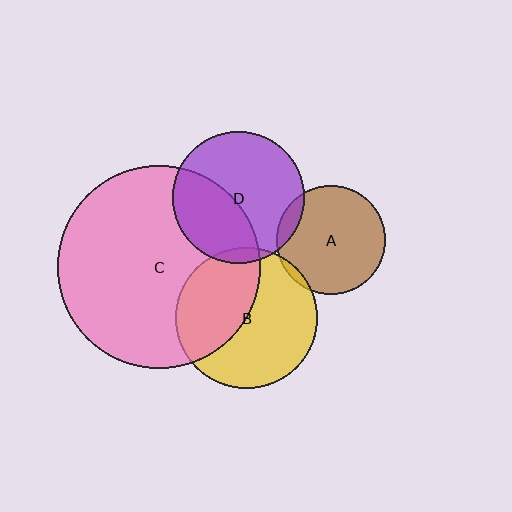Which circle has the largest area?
Circle C (pink).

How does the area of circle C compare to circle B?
Approximately 2.1 times.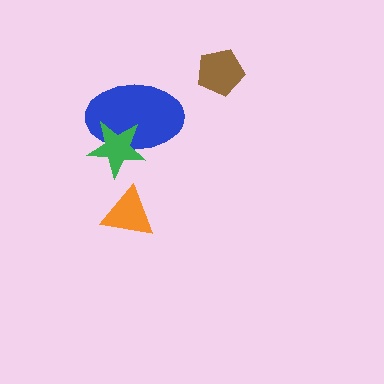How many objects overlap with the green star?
1 object overlaps with the green star.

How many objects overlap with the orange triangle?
0 objects overlap with the orange triangle.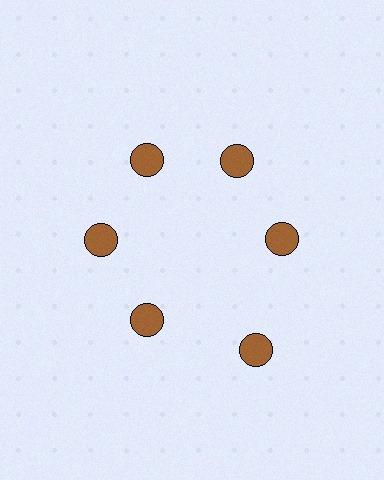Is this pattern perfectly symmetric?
No. The 6 brown circles are arranged in a ring, but one element near the 5 o'clock position is pushed outward from the center, breaking the 6-fold rotational symmetry.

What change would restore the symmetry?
The symmetry would be restored by moving it inward, back onto the ring so that all 6 circles sit at equal angles and equal distance from the center.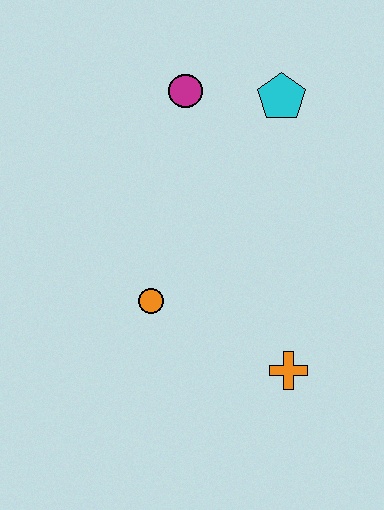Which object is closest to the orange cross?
The orange circle is closest to the orange cross.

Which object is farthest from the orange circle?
The cyan pentagon is farthest from the orange circle.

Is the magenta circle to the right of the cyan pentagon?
No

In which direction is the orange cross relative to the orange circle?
The orange cross is to the right of the orange circle.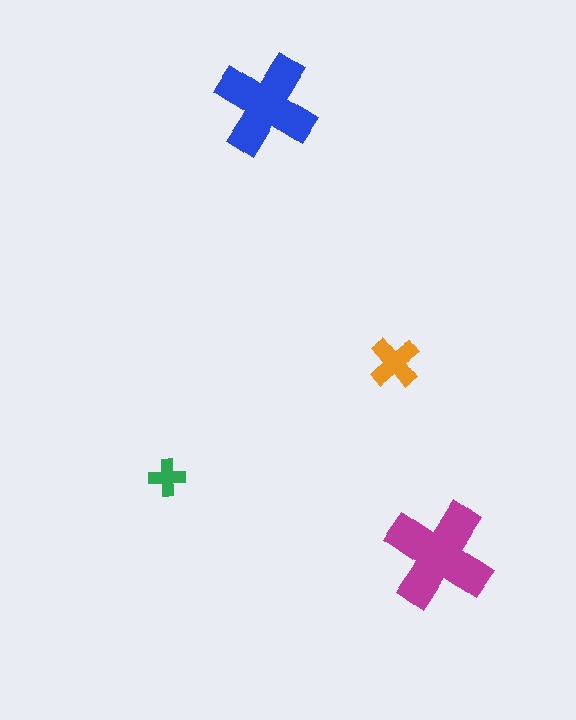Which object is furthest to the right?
The magenta cross is rightmost.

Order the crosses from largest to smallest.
the magenta one, the blue one, the orange one, the green one.